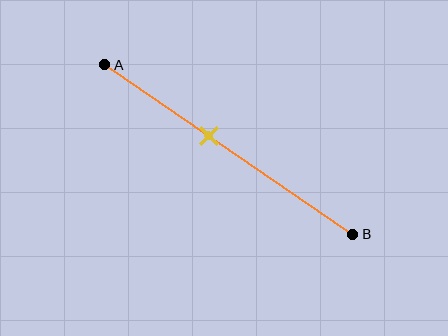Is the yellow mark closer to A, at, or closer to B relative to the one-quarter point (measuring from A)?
The yellow mark is closer to point B than the one-quarter point of segment AB.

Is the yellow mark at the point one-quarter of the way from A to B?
No, the mark is at about 40% from A, not at the 25% one-quarter point.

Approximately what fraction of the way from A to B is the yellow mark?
The yellow mark is approximately 40% of the way from A to B.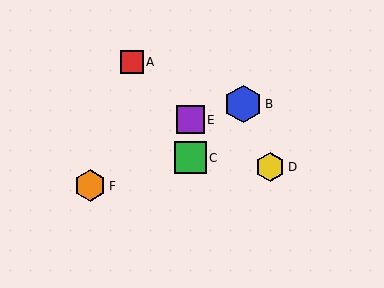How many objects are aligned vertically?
2 objects (C, E) are aligned vertically.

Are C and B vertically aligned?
No, C is at x≈190 and B is at x≈243.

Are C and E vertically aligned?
Yes, both are at x≈190.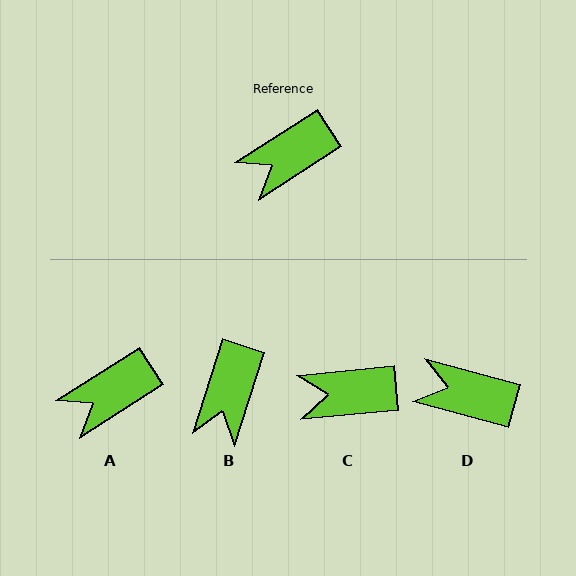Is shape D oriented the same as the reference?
No, it is off by about 48 degrees.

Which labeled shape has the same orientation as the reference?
A.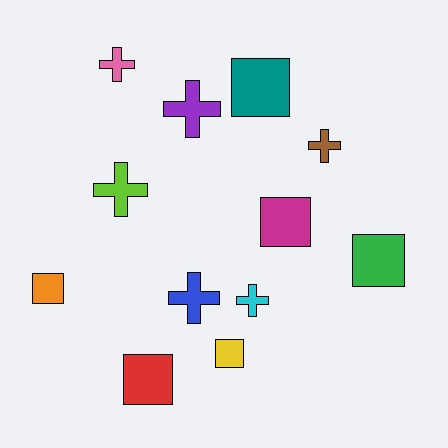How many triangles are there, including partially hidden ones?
There are no triangles.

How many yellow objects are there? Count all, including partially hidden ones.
There is 1 yellow object.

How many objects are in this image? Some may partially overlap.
There are 12 objects.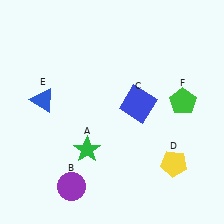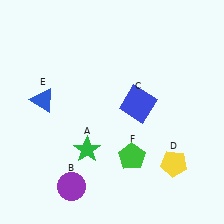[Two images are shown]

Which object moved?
The green pentagon (F) moved down.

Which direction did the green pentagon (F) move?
The green pentagon (F) moved down.